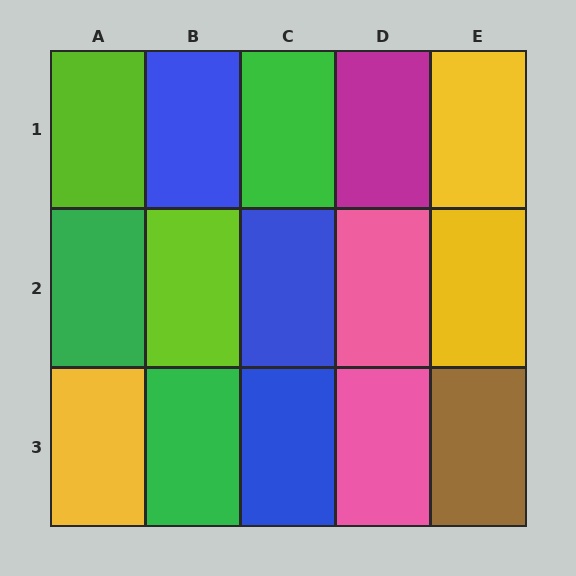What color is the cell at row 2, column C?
Blue.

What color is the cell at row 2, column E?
Yellow.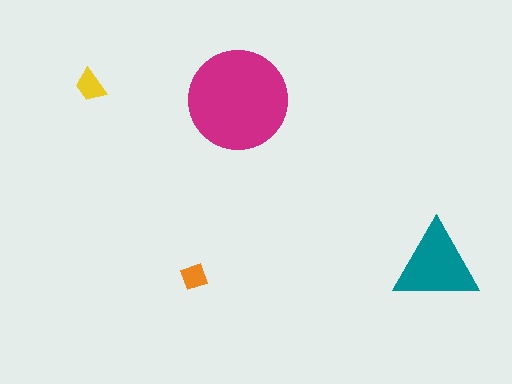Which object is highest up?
The yellow trapezoid is topmost.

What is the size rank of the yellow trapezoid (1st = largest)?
3rd.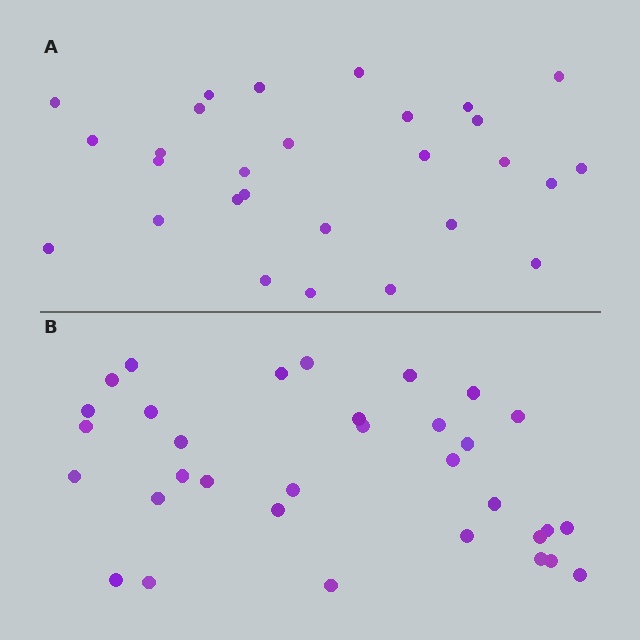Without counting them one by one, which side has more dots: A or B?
Region B (the bottom region) has more dots.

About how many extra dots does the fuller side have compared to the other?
Region B has about 5 more dots than region A.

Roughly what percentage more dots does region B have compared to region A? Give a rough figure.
About 20% more.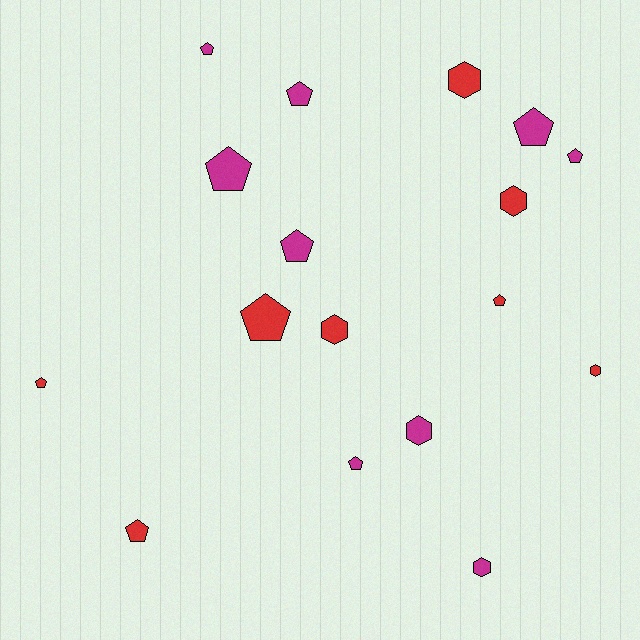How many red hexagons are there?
There are 4 red hexagons.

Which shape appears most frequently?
Pentagon, with 11 objects.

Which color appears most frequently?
Magenta, with 9 objects.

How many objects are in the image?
There are 17 objects.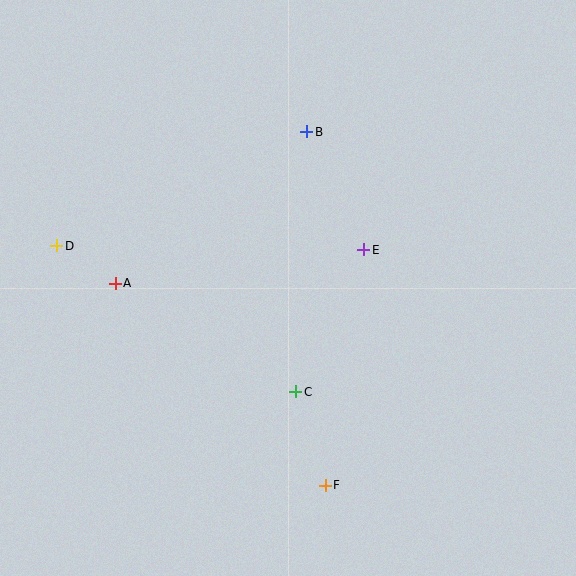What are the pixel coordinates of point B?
Point B is at (307, 132).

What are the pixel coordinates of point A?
Point A is at (115, 283).